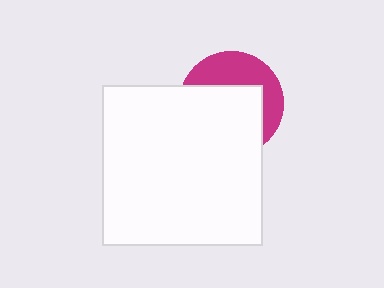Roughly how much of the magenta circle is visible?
A small part of it is visible (roughly 39%).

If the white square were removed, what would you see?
You would see the complete magenta circle.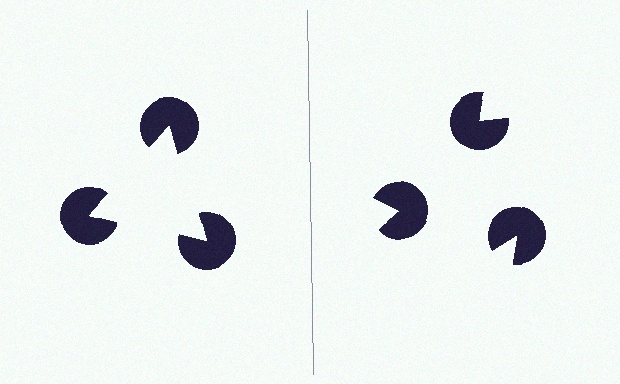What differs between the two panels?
The pac-man discs are positioned identically on both sides; only the wedge orientations differ. On the left they align to a triangle; on the right they are misaligned.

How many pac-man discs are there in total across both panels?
6 — 3 on each side.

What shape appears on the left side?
An illusory triangle.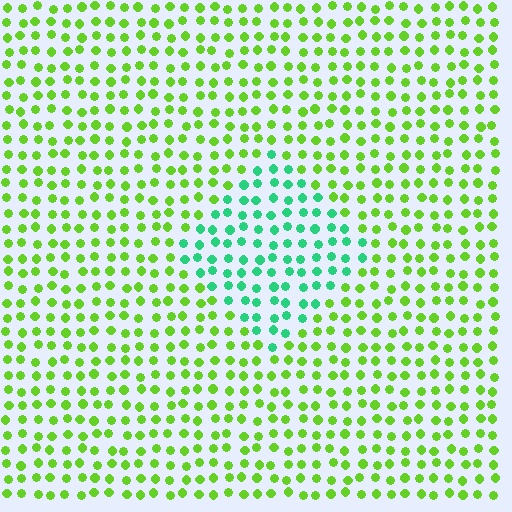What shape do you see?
I see a diamond.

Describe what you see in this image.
The image is filled with small lime elements in a uniform arrangement. A diamond-shaped region is visible where the elements are tinted to a slightly different hue, forming a subtle color boundary.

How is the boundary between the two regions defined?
The boundary is defined purely by a slight shift in hue (about 53 degrees). Spacing, size, and orientation are identical on both sides.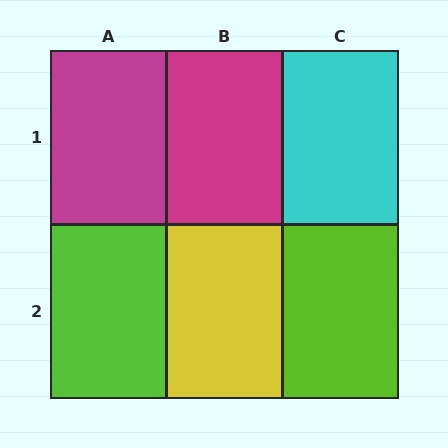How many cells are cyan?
1 cell is cyan.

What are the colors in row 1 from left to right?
Magenta, magenta, cyan.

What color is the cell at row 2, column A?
Lime.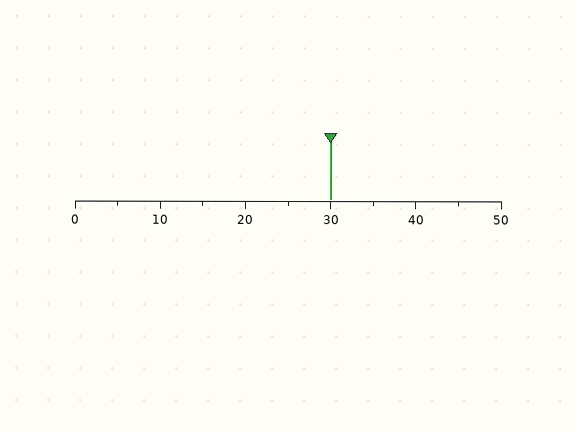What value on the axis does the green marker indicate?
The marker indicates approximately 30.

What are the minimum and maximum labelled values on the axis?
The axis runs from 0 to 50.